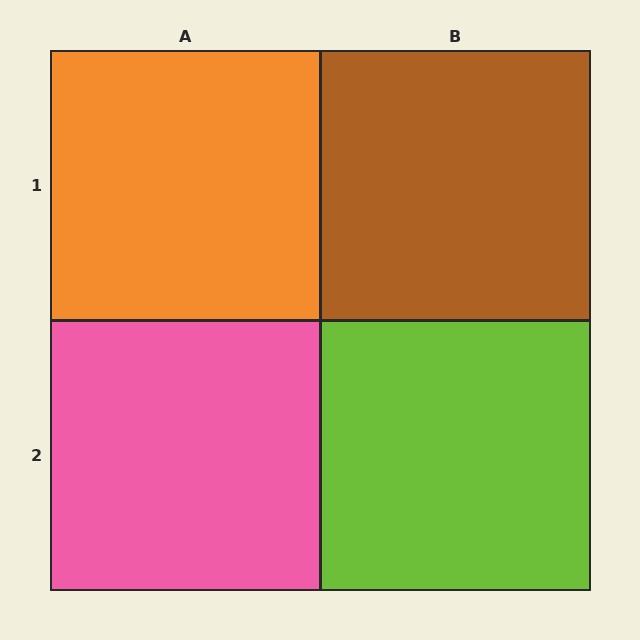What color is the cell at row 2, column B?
Lime.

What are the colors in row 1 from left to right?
Orange, brown.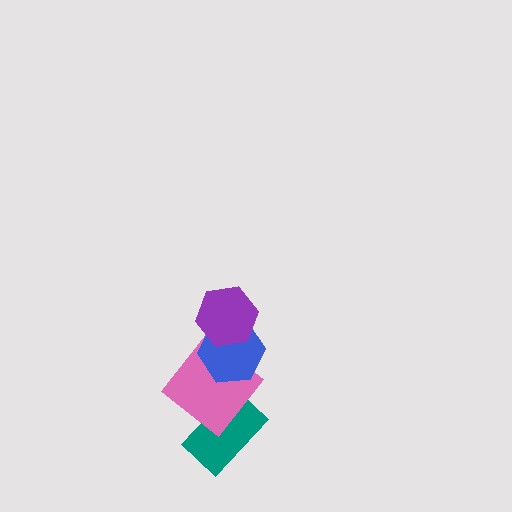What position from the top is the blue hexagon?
The blue hexagon is 2nd from the top.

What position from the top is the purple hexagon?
The purple hexagon is 1st from the top.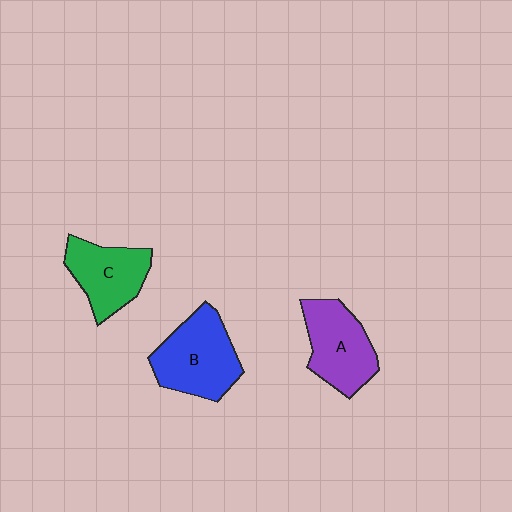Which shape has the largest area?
Shape B (blue).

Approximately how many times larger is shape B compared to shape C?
Approximately 1.2 times.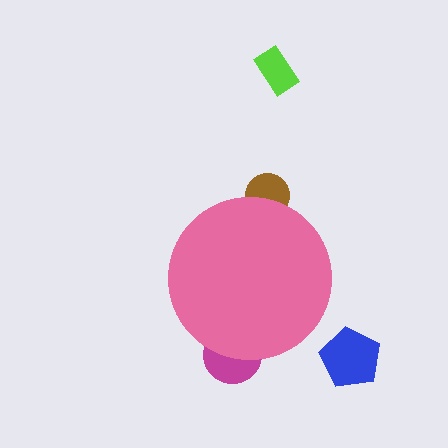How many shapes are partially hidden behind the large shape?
2 shapes are partially hidden.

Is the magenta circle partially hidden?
Yes, the magenta circle is partially hidden behind the pink circle.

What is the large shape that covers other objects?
A pink circle.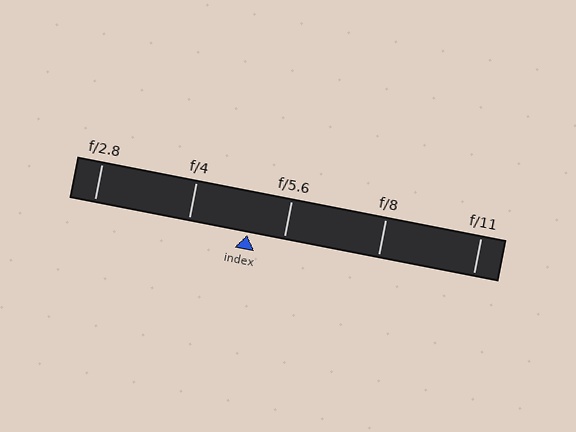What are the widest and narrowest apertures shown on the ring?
The widest aperture shown is f/2.8 and the narrowest is f/11.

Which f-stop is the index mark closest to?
The index mark is closest to f/5.6.